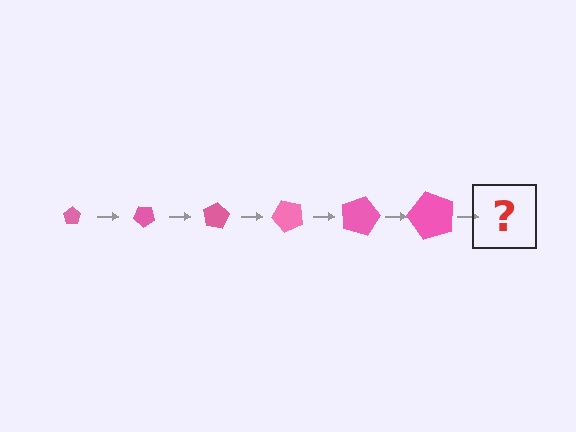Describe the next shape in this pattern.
It should be a pentagon, larger than the previous one and rotated 240 degrees from the start.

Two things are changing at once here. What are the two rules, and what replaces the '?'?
The two rules are that the pentagon grows larger each step and it rotates 40 degrees each step. The '?' should be a pentagon, larger than the previous one and rotated 240 degrees from the start.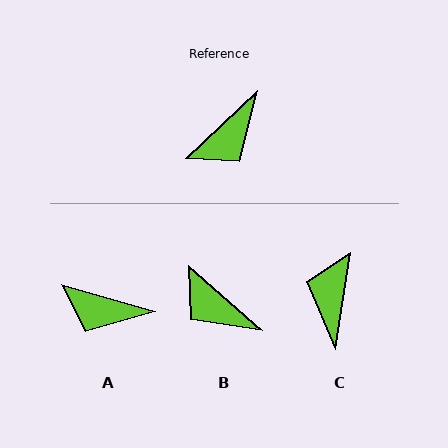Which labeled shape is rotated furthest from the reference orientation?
C, about 142 degrees away.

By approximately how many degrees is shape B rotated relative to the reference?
Approximately 84 degrees clockwise.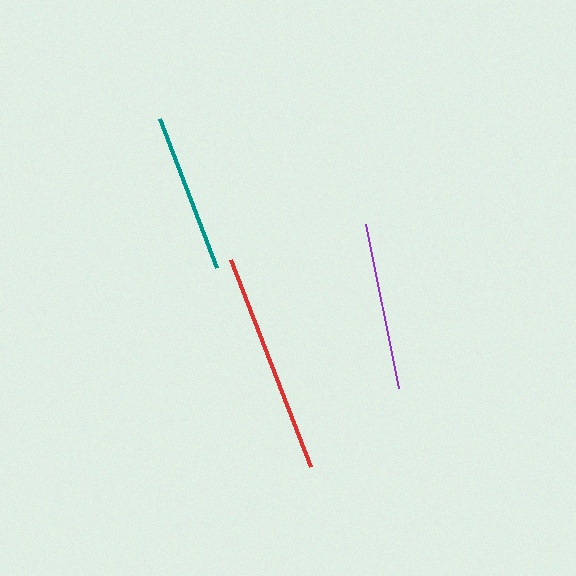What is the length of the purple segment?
The purple segment is approximately 167 pixels long.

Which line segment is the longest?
The red line is the longest at approximately 222 pixels.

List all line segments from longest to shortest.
From longest to shortest: red, purple, teal.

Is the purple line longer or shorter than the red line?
The red line is longer than the purple line.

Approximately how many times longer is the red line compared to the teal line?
The red line is approximately 1.4 times the length of the teal line.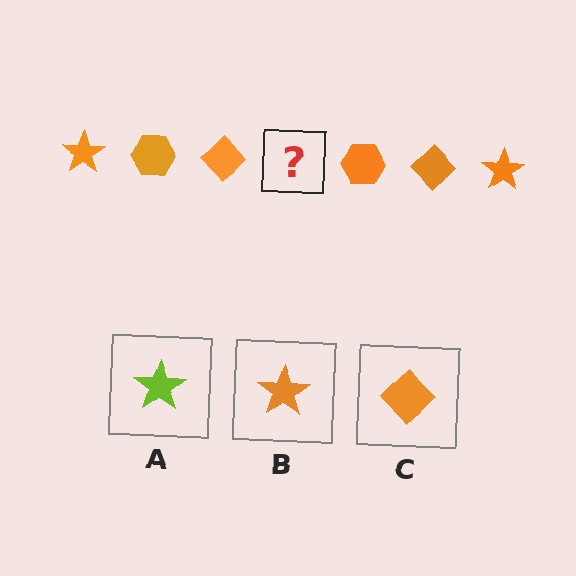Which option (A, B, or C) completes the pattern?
B.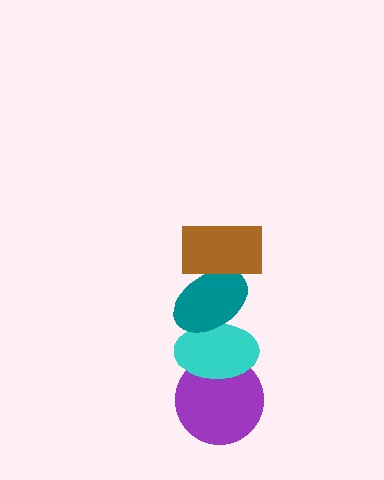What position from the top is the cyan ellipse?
The cyan ellipse is 3rd from the top.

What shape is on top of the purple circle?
The cyan ellipse is on top of the purple circle.